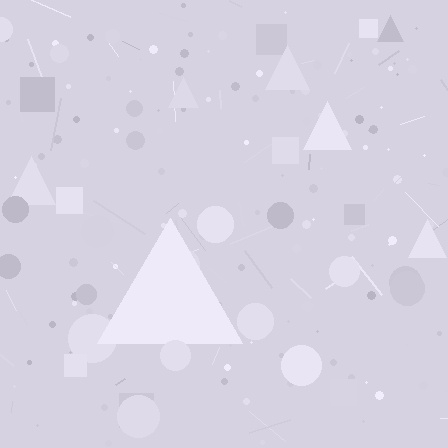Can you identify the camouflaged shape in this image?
The camouflaged shape is a triangle.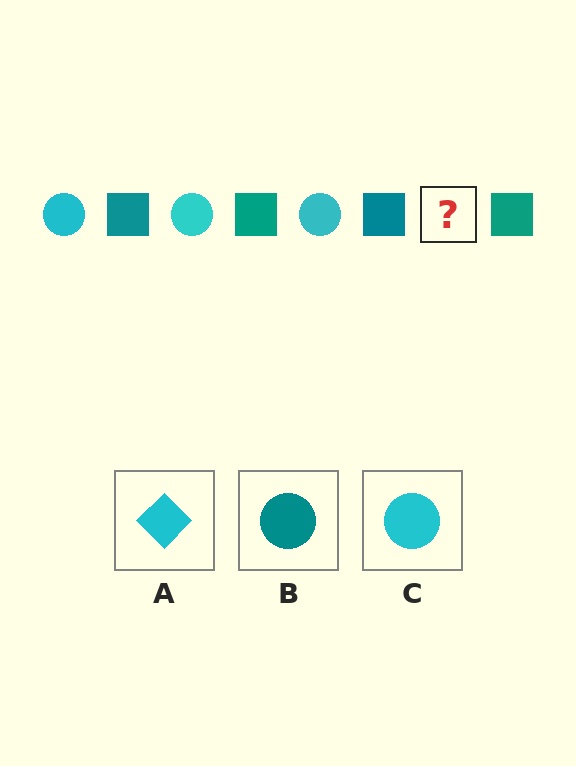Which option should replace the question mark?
Option C.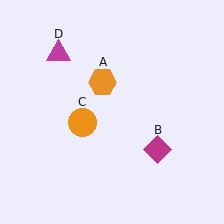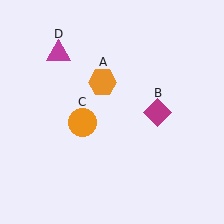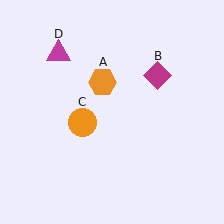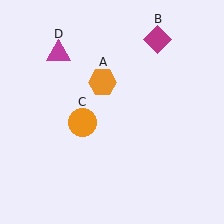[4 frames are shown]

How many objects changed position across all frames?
1 object changed position: magenta diamond (object B).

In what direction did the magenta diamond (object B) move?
The magenta diamond (object B) moved up.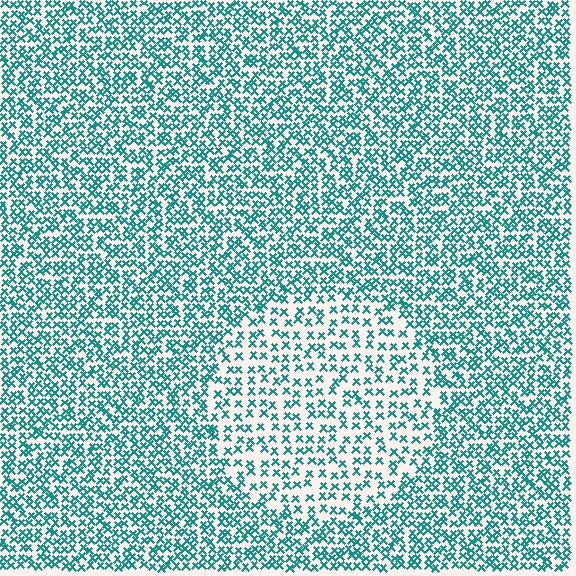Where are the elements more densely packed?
The elements are more densely packed outside the circle boundary.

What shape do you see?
I see a circle.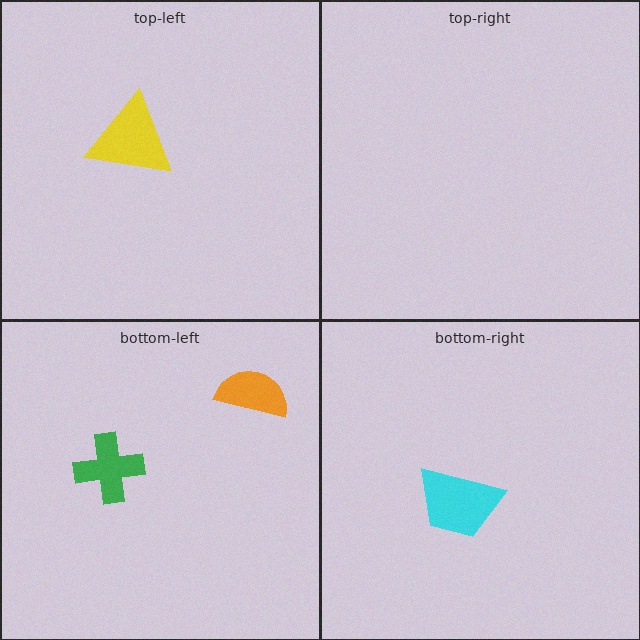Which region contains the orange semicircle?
The bottom-left region.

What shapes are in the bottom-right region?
The cyan trapezoid.